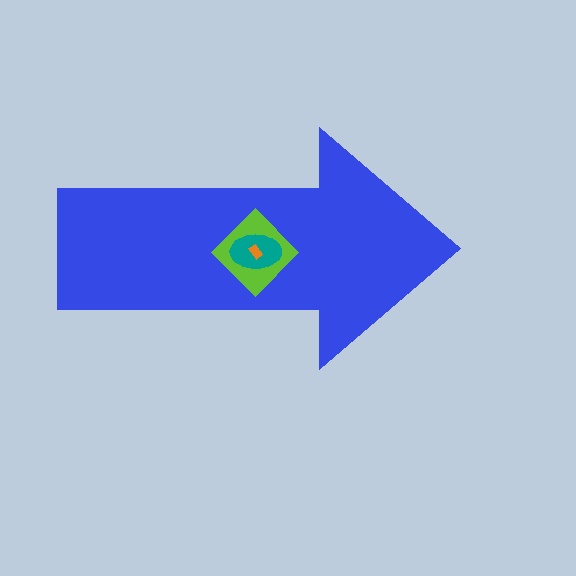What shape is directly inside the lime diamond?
The teal ellipse.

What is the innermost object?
The orange rectangle.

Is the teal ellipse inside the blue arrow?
Yes.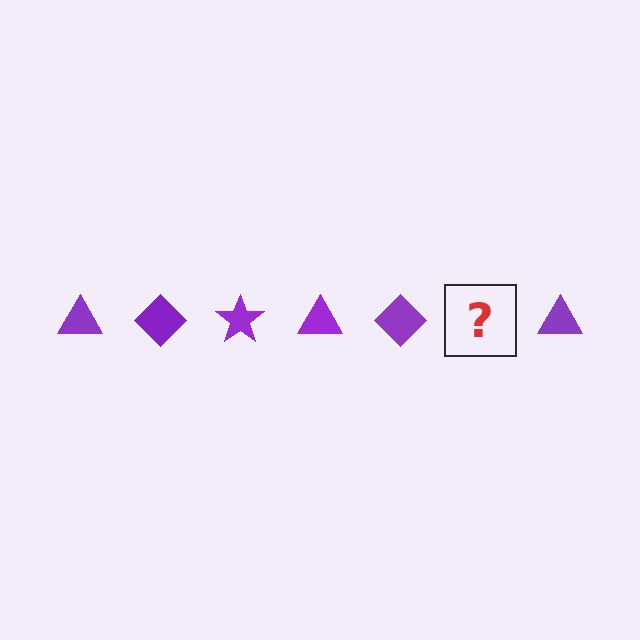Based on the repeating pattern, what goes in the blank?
The blank should be a purple star.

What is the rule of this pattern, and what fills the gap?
The rule is that the pattern cycles through triangle, diamond, star shapes in purple. The gap should be filled with a purple star.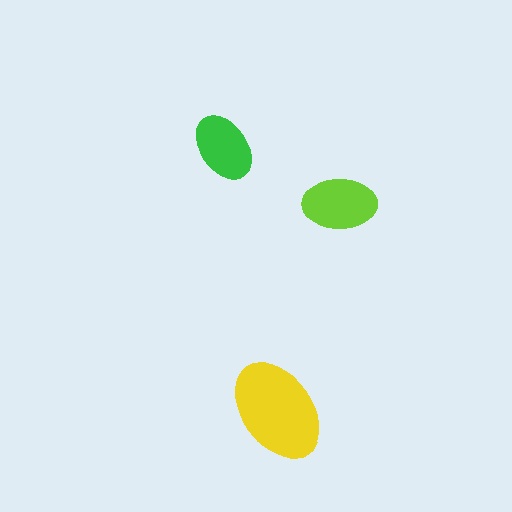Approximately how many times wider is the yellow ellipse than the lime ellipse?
About 1.5 times wider.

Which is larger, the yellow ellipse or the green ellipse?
The yellow one.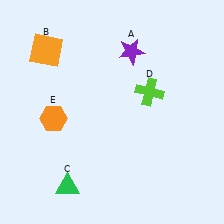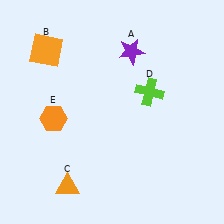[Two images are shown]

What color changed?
The triangle (C) changed from green in Image 1 to orange in Image 2.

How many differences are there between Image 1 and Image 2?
There is 1 difference between the two images.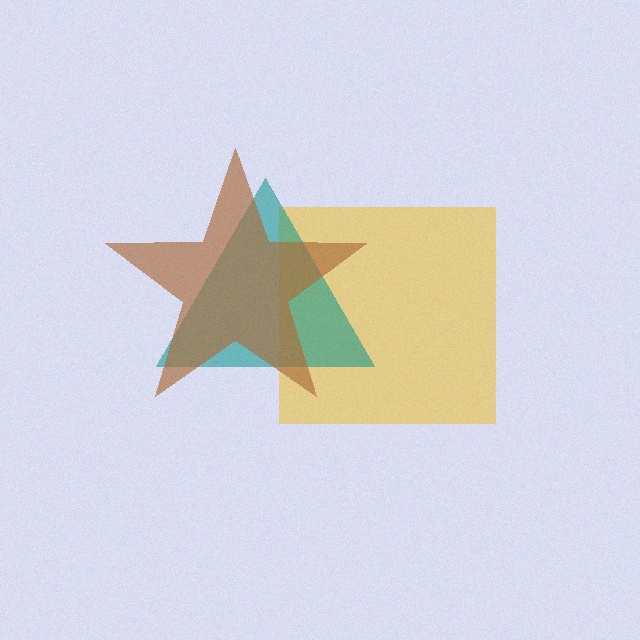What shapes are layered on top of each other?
The layered shapes are: a yellow square, a teal triangle, a brown star.